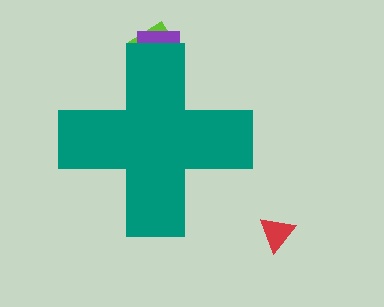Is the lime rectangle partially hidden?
Yes, the lime rectangle is partially hidden behind the teal cross.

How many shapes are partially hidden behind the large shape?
2 shapes are partially hidden.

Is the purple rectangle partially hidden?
Yes, the purple rectangle is partially hidden behind the teal cross.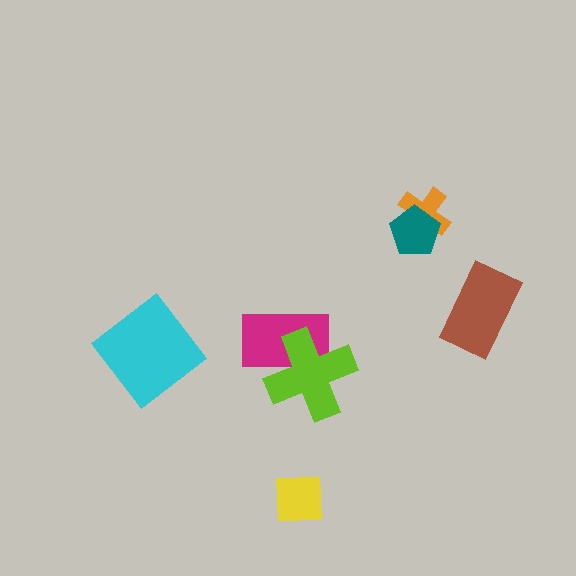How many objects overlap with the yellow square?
0 objects overlap with the yellow square.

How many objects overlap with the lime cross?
1 object overlaps with the lime cross.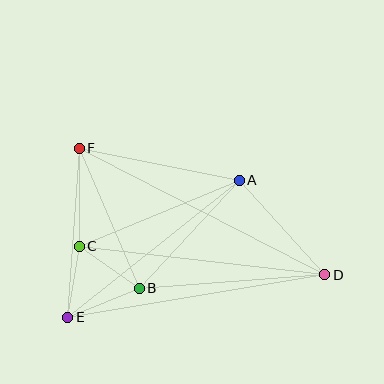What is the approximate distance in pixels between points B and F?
The distance between B and F is approximately 152 pixels.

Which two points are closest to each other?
Points C and E are closest to each other.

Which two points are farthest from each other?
Points D and F are farthest from each other.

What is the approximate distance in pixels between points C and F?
The distance between C and F is approximately 98 pixels.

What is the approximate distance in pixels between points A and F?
The distance between A and F is approximately 163 pixels.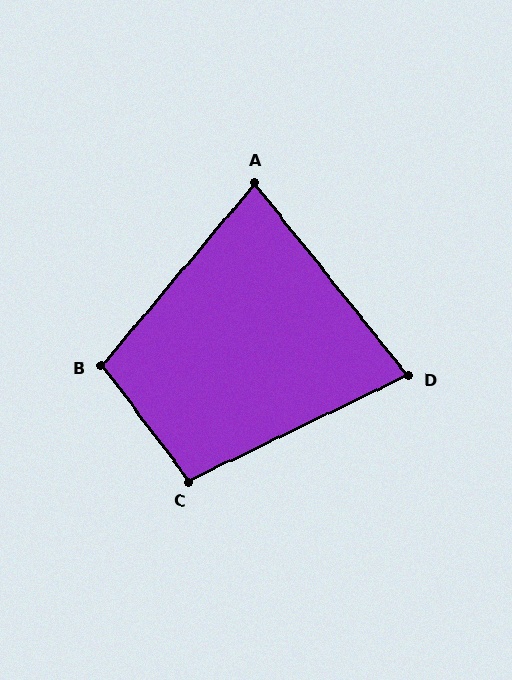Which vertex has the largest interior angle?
B, at approximately 103 degrees.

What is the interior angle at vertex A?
Approximately 79 degrees (acute).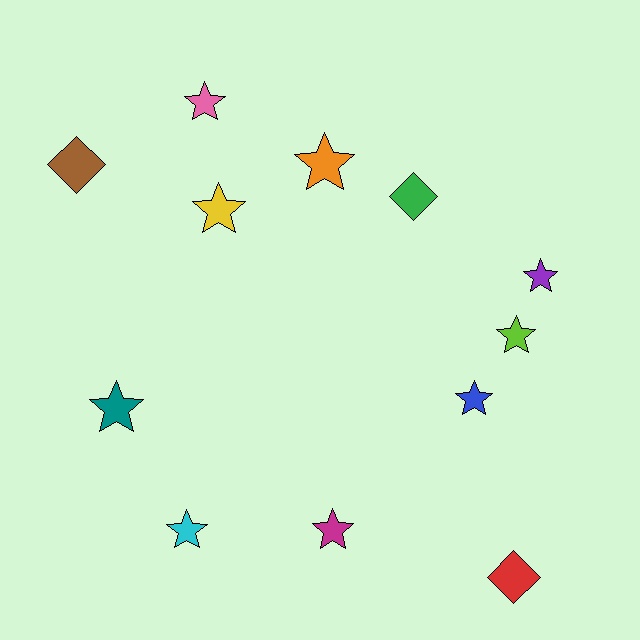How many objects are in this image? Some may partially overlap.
There are 12 objects.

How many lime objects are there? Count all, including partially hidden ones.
There is 1 lime object.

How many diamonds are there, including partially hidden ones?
There are 3 diamonds.